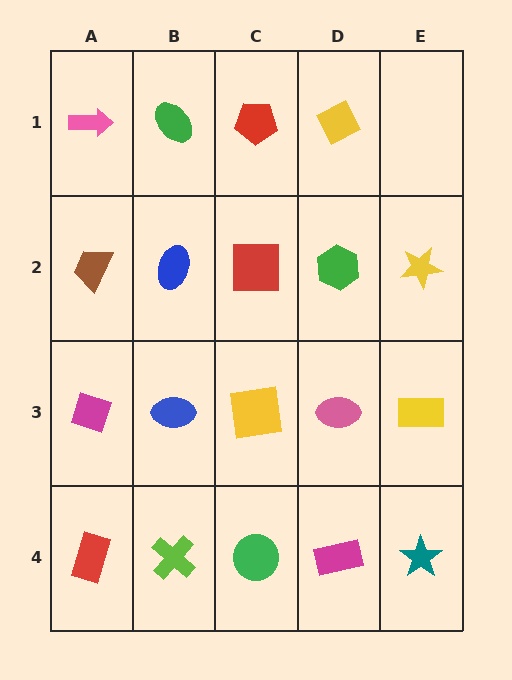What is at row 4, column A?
A red rectangle.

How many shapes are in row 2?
5 shapes.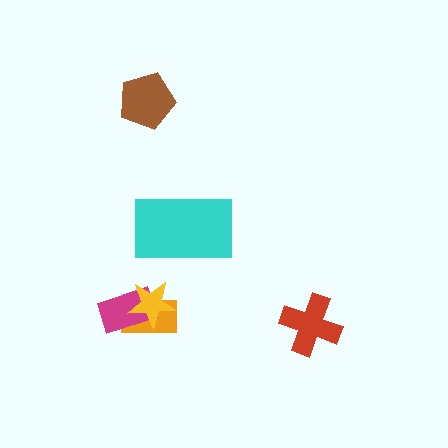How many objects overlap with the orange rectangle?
2 objects overlap with the orange rectangle.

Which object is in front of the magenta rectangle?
The yellow star is in front of the magenta rectangle.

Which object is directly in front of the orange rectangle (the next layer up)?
The magenta rectangle is directly in front of the orange rectangle.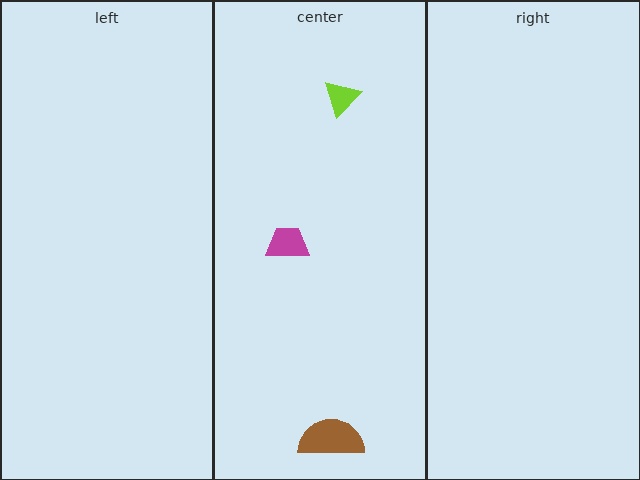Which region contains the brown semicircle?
The center region.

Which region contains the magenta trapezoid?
The center region.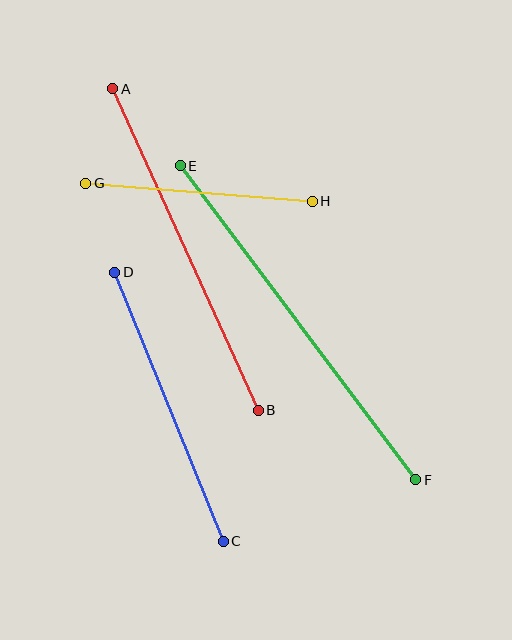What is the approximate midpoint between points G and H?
The midpoint is at approximately (199, 192) pixels.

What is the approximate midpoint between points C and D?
The midpoint is at approximately (169, 407) pixels.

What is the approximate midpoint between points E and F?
The midpoint is at approximately (298, 323) pixels.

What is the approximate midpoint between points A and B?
The midpoint is at approximately (185, 250) pixels.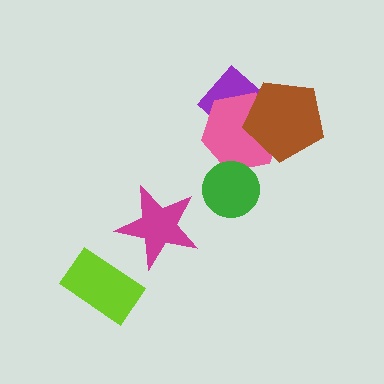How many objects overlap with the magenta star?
0 objects overlap with the magenta star.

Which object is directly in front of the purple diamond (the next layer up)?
The pink hexagon is directly in front of the purple diamond.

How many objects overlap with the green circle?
1 object overlaps with the green circle.